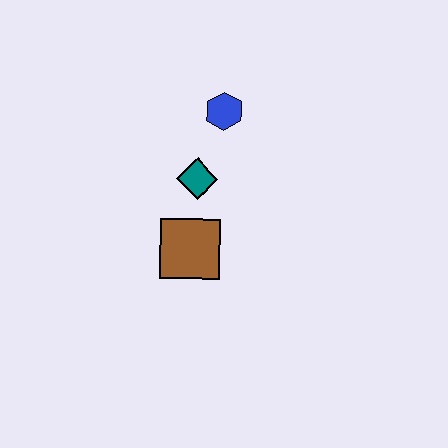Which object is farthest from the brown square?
The blue hexagon is farthest from the brown square.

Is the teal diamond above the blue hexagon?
No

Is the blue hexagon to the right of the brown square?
Yes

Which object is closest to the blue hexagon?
The teal diamond is closest to the blue hexagon.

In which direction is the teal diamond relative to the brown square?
The teal diamond is above the brown square.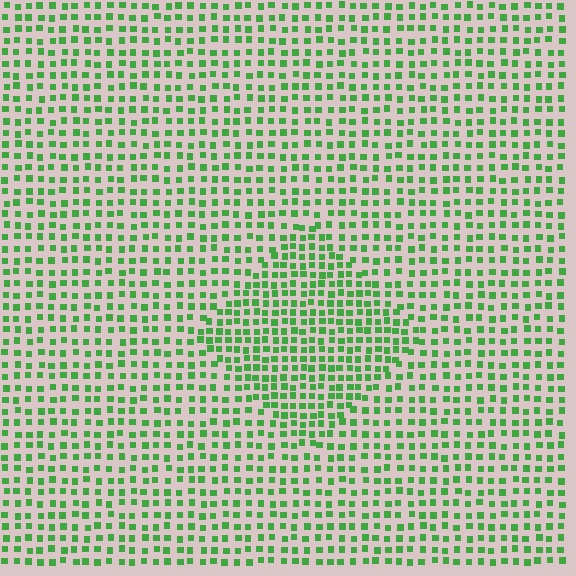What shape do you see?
I see a diamond.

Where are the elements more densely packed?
The elements are more densely packed inside the diamond boundary.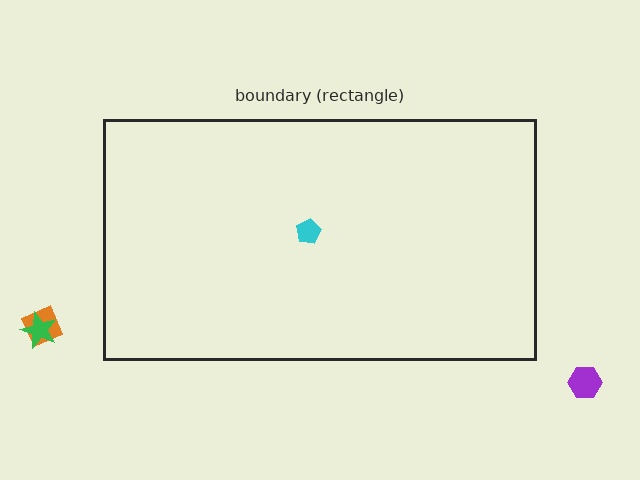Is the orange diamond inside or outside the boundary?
Outside.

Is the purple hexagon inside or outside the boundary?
Outside.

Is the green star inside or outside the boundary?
Outside.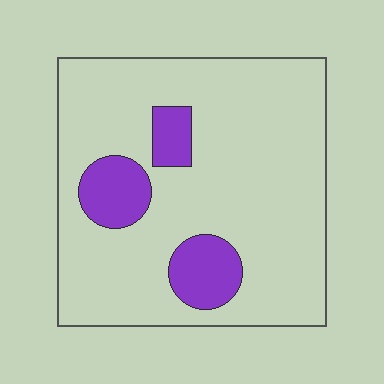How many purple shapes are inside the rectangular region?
3.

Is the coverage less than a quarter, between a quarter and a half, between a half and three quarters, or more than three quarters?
Less than a quarter.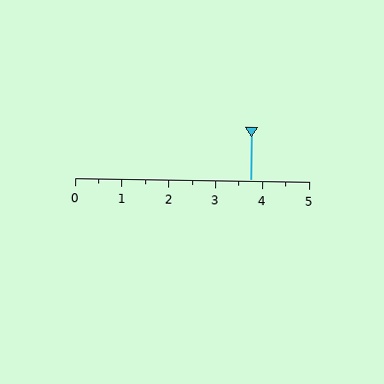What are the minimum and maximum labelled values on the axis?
The axis runs from 0 to 5.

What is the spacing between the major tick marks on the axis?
The major ticks are spaced 1 apart.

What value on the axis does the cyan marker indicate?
The marker indicates approximately 3.8.